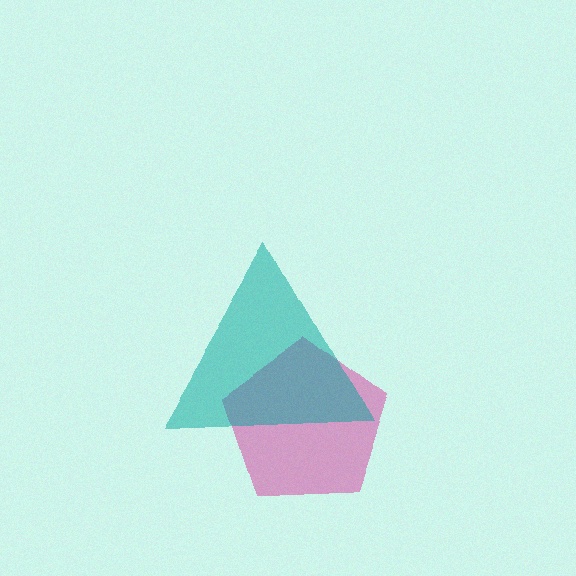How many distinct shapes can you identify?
There are 2 distinct shapes: a magenta pentagon, a teal triangle.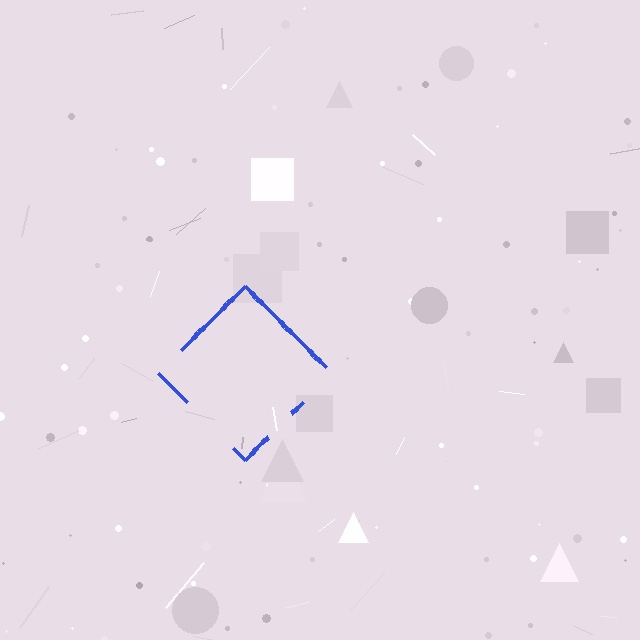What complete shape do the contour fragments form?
The contour fragments form a diamond.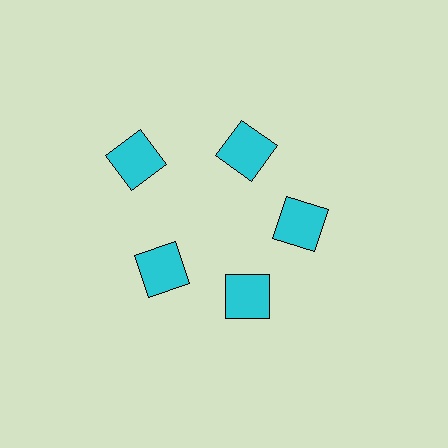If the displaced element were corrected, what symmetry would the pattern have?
It would have 5-fold rotational symmetry — the pattern would map onto itself every 72 degrees.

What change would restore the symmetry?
The symmetry would be restored by moving it inward, back onto the ring so that all 5 squares sit at equal angles and equal distance from the center.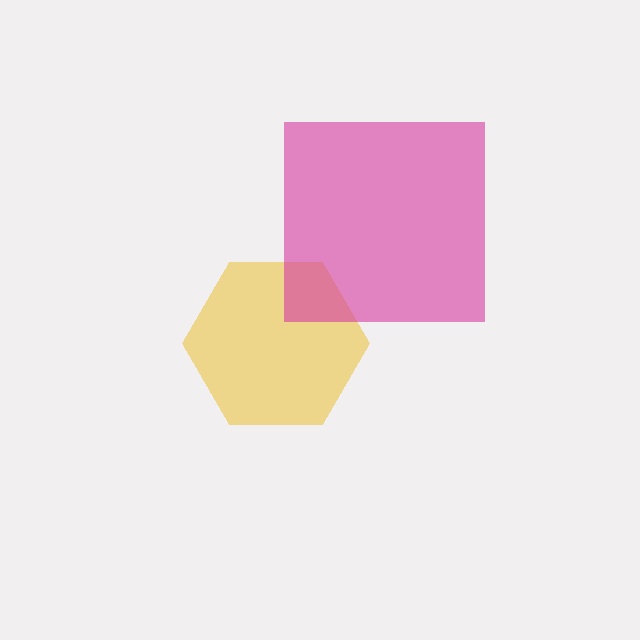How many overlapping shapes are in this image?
There are 2 overlapping shapes in the image.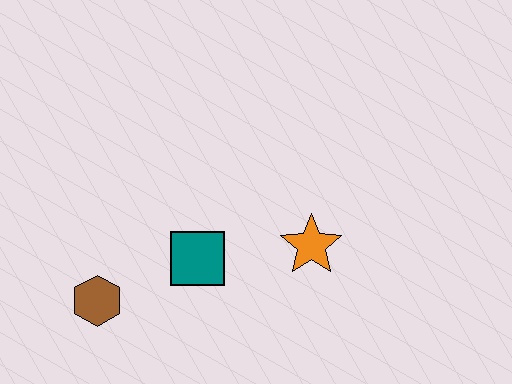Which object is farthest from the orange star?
The brown hexagon is farthest from the orange star.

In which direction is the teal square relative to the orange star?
The teal square is to the left of the orange star.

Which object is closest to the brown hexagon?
The teal square is closest to the brown hexagon.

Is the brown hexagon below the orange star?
Yes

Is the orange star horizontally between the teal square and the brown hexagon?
No